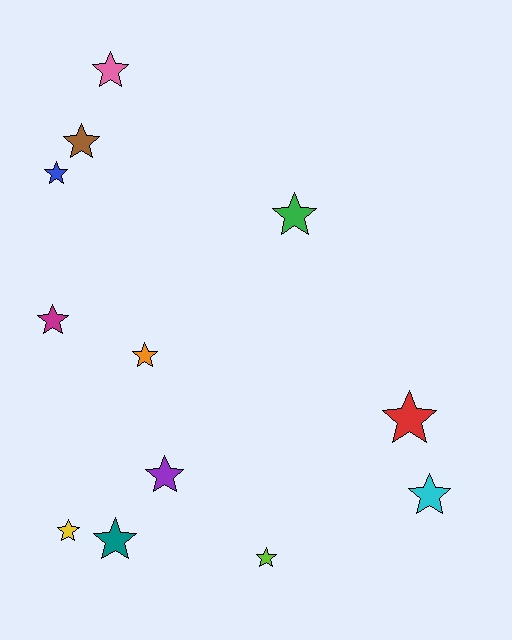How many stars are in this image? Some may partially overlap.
There are 12 stars.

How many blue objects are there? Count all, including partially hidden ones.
There is 1 blue object.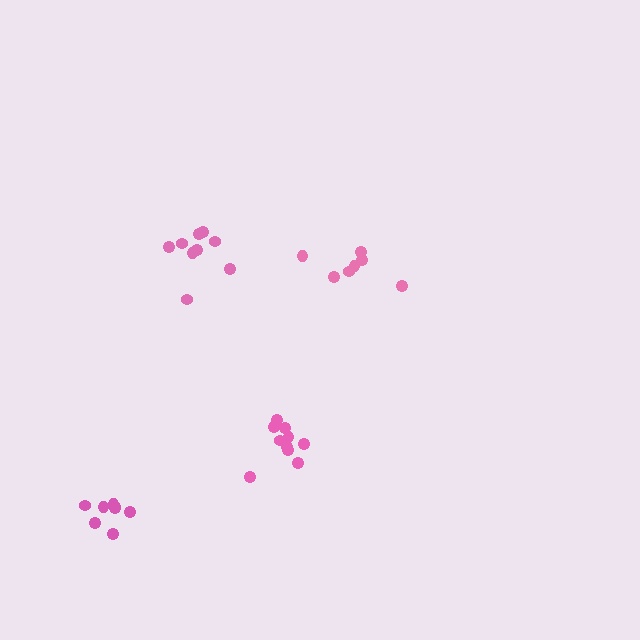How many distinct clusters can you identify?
There are 4 distinct clusters.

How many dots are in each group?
Group 1: 9 dots, Group 2: 7 dots, Group 3: 10 dots, Group 4: 8 dots (34 total).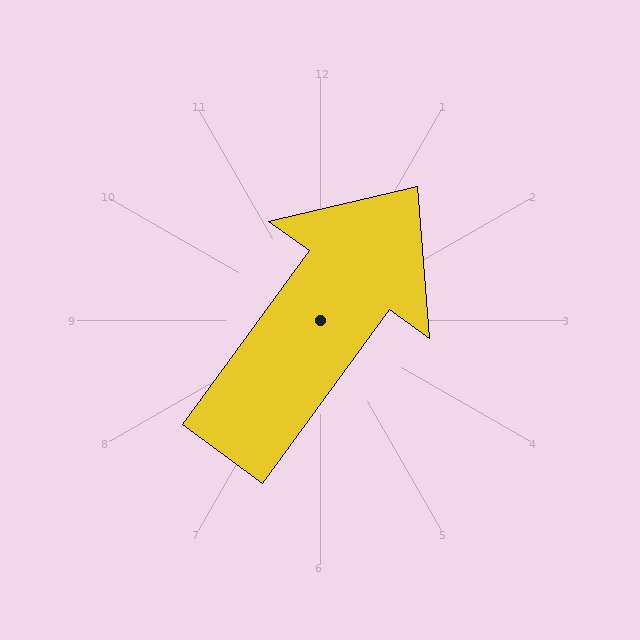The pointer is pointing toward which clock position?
Roughly 1 o'clock.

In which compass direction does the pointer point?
Northeast.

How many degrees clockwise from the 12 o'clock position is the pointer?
Approximately 36 degrees.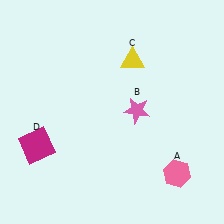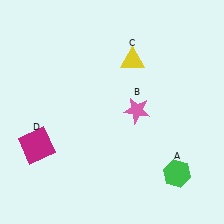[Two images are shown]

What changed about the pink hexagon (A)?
In Image 1, A is pink. In Image 2, it changed to green.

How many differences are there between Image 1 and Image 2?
There is 1 difference between the two images.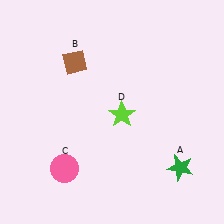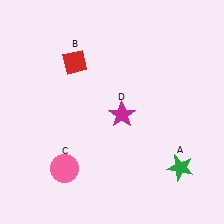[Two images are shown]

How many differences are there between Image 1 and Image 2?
There are 2 differences between the two images.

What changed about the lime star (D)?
In Image 1, D is lime. In Image 2, it changed to magenta.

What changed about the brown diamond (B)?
In Image 1, B is brown. In Image 2, it changed to red.